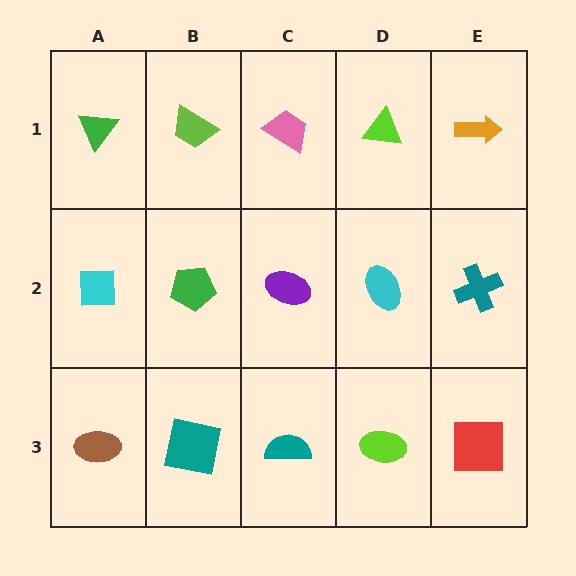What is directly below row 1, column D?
A cyan ellipse.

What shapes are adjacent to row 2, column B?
A lime trapezoid (row 1, column B), a teal square (row 3, column B), a cyan square (row 2, column A), a purple ellipse (row 2, column C).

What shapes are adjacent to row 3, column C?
A purple ellipse (row 2, column C), a teal square (row 3, column B), a lime ellipse (row 3, column D).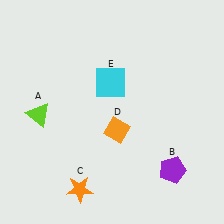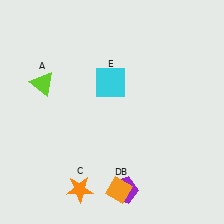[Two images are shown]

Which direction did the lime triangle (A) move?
The lime triangle (A) moved up.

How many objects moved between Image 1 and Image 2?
3 objects moved between the two images.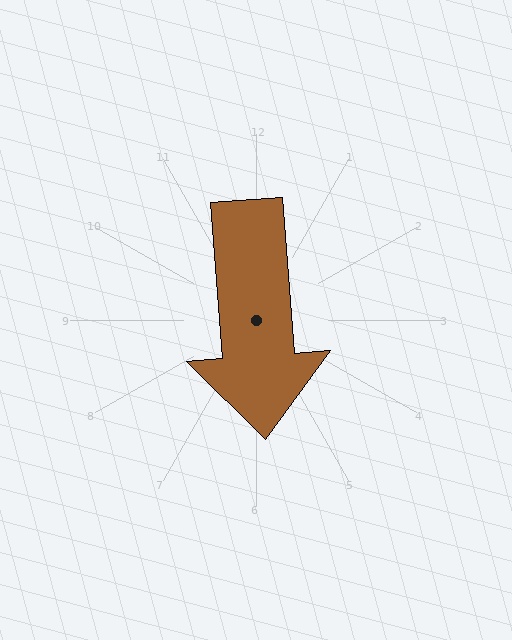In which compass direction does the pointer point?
South.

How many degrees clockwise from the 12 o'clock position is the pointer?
Approximately 175 degrees.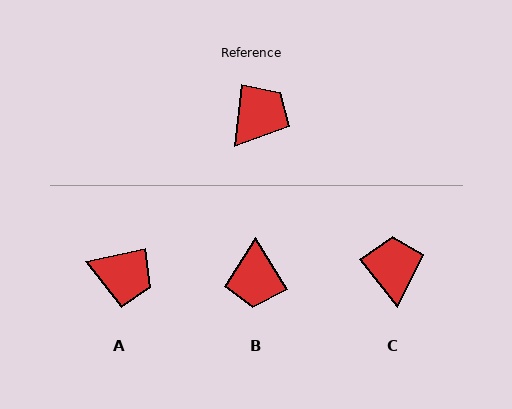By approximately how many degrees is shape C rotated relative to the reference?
Approximately 45 degrees counter-clockwise.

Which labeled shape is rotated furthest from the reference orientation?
B, about 142 degrees away.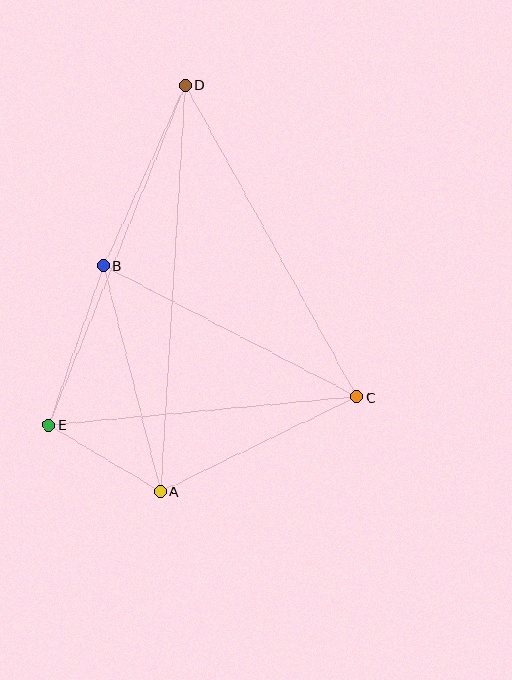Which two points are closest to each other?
Points A and E are closest to each other.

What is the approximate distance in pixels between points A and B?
The distance between A and B is approximately 233 pixels.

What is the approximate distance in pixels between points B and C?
The distance between B and C is approximately 285 pixels.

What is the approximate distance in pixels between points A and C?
The distance between A and C is approximately 218 pixels.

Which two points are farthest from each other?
Points A and D are farthest from each other.